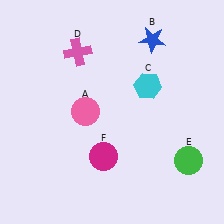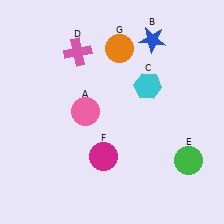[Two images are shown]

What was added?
An orange circle (G) was added in Image 2.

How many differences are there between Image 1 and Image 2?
There is 1 difference between the two images.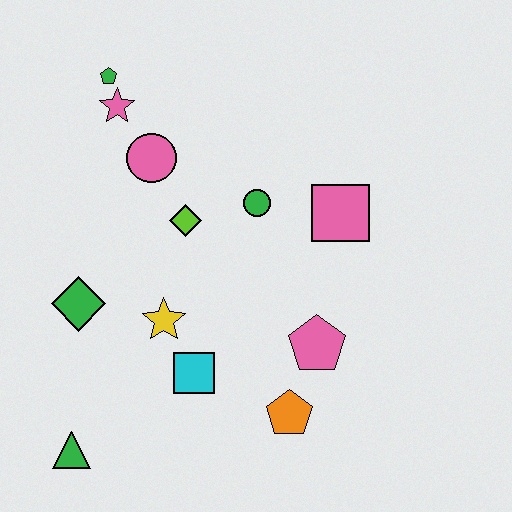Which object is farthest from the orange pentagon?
The green pentagon is farthest from the orange pentagon.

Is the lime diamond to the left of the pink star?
No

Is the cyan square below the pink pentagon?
Yes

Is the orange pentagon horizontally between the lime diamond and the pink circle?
No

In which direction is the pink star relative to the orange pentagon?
The pink star is above the orange pentagon.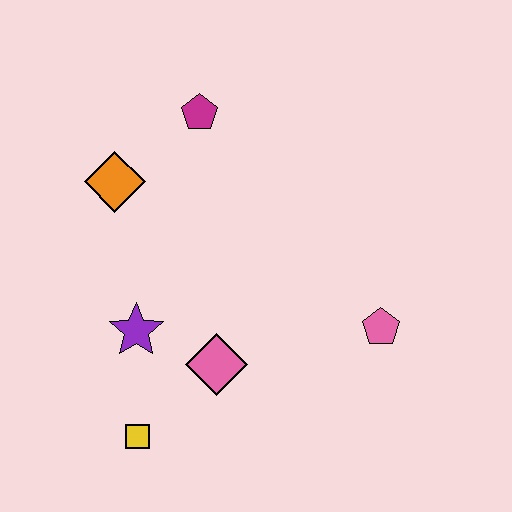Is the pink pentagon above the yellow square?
Yes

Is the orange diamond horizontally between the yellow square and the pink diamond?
No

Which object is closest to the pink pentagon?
The pink diamond is closest to the pink pentagon.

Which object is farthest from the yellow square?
The magenta pentagon is farthest from the yellow square.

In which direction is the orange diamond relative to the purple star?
The orange diamond is above the purple star.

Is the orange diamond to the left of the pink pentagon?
Yes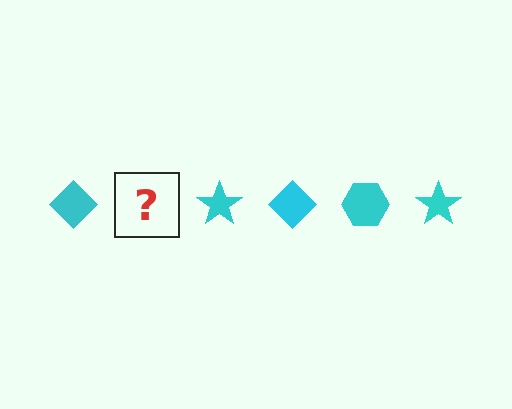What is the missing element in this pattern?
The missing element is a cyan hexagon.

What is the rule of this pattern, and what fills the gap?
The rule is that the pattern cycles through diamond, hexagon, star shapes in cyan. The gap should be filled with a cyan hexagon.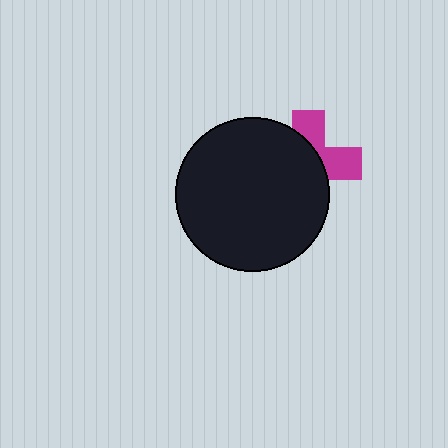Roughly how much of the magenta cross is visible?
A small part of it is visible (roughly 38%).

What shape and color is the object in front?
The object in front is a black circle.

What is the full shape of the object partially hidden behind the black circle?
The partially hidden object is a magenta cross.